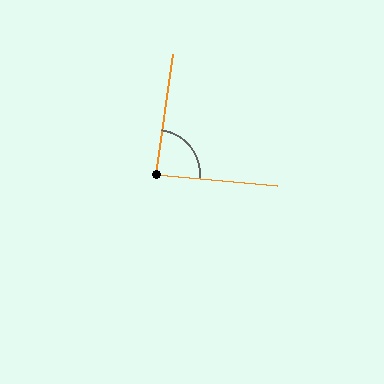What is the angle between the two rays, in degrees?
Approximately 87 degrees.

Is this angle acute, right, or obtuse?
It is approximately a right angle.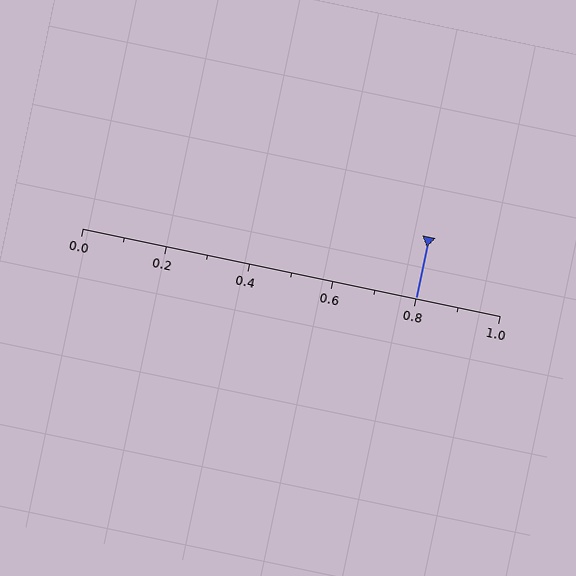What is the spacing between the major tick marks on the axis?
The major ticks are spaced 0.2 apart.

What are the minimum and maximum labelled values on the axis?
The axis runs from 0.0 to 1.0.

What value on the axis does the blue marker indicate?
The marker indicates approximately 0.8.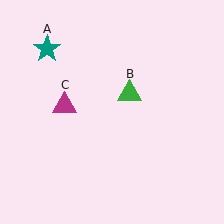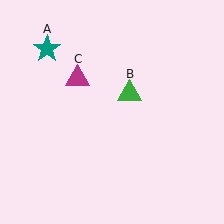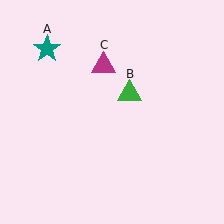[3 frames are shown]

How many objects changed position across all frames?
1 object changed position: magenta triangle (object C).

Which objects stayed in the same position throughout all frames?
Teal star (object A) and green triangle (object B) remained stationary.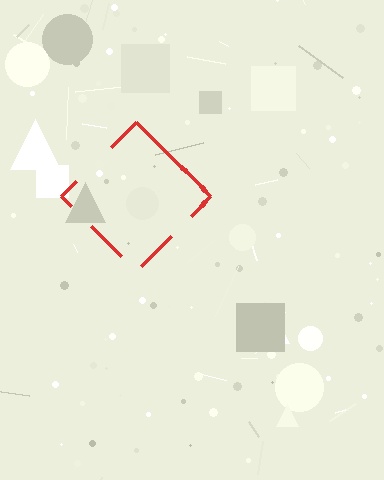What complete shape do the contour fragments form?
The contour fragments form a diamond.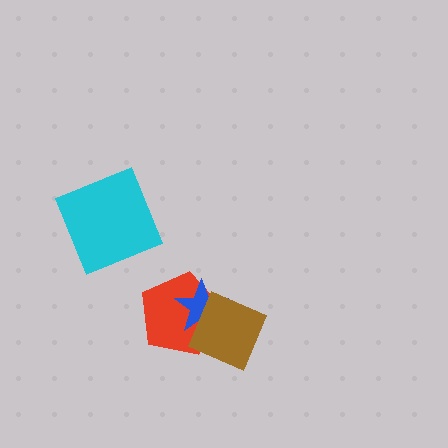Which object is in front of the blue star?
The brown square is in front of the blue star.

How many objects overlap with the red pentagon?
2 objects overlap with the red pentagon.